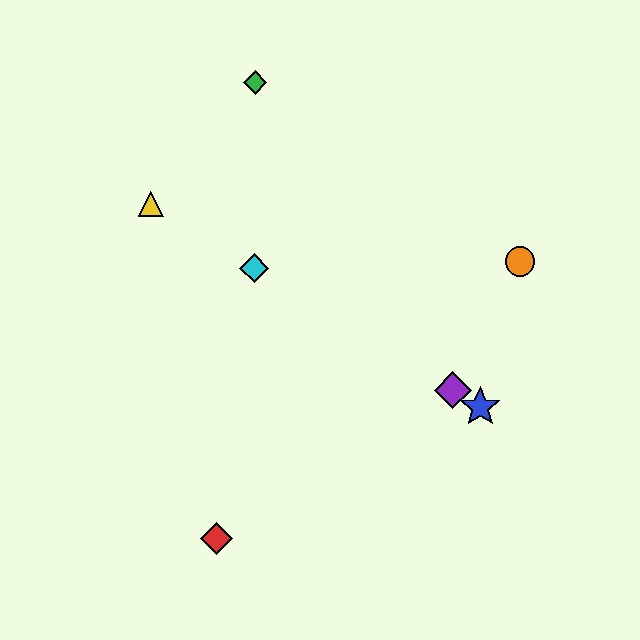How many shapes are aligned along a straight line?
4 shapes (the blue star, the yellow triangle, the purple diamond, the cyan diamond) are aligned along a straight line.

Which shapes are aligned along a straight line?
The blue star, the yellow triangle, the purple diamond, the cyan diamond are aligned along a straight line.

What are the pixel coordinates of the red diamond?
The red diamond is at (217, 539).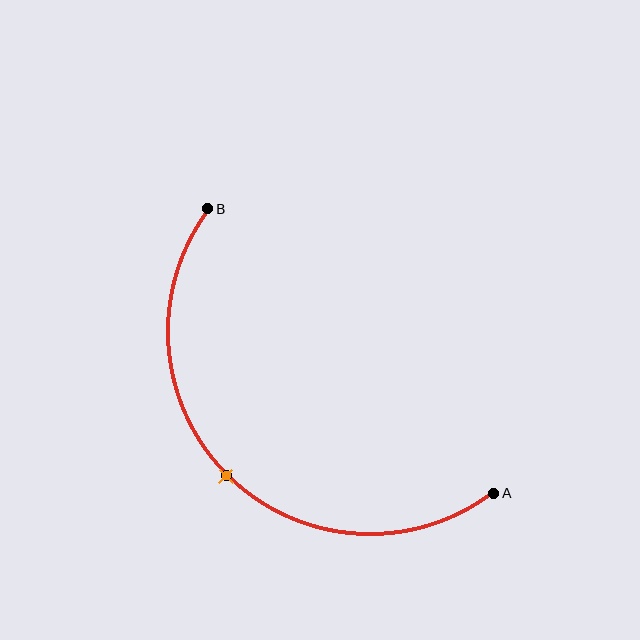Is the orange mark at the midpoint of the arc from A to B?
Yes. The orange mark lies on the arc at equal arc-length from both A and B — it is the arc midpoint.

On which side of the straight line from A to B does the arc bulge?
The arc bulges below and to the left of the straight line connecting A and B.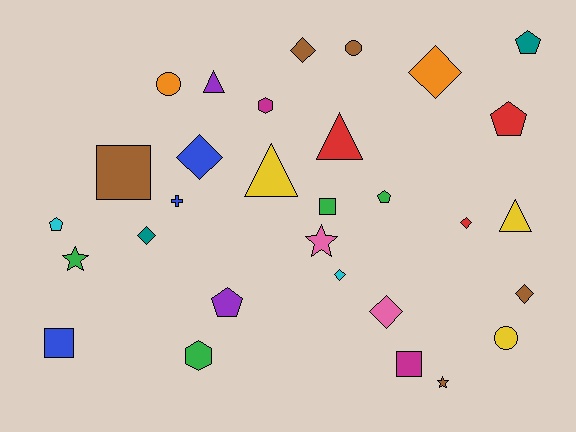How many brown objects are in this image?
There are 5 brown objects.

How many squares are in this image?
There are 4 squares.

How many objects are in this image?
There are 30 objects.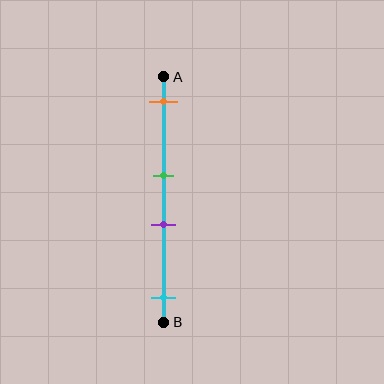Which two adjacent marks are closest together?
The green and purple marks are the closest adjacent pair.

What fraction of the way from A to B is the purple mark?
The purple mark is approximately 60% (0.6) of the way from A to B.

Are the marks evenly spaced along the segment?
No, the marks are not evenly spaced.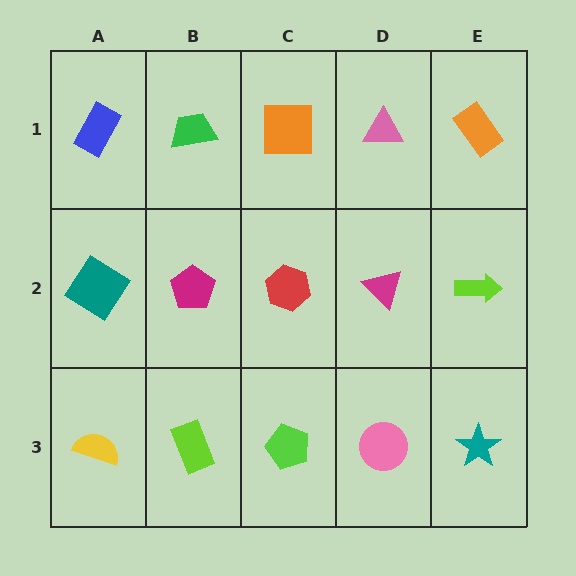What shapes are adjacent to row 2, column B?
A green trapezoid (row 1, column B), a lime rectangle (row 3, column B), a teal diamond (row 2, column A), a red hexagon (row 2, column C).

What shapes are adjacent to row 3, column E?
A lime arrow (row 2, column E), a pink circle (row 3, column D).